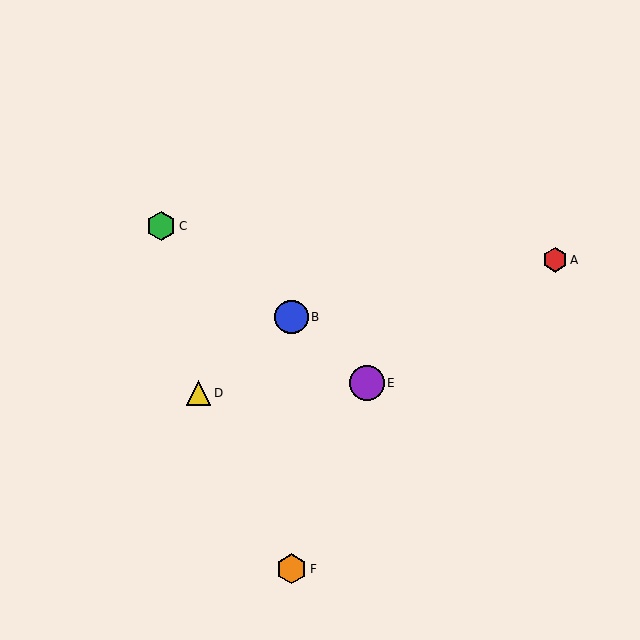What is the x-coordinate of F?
Object F is at x≈291.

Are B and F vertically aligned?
Yes, both are at x≈291.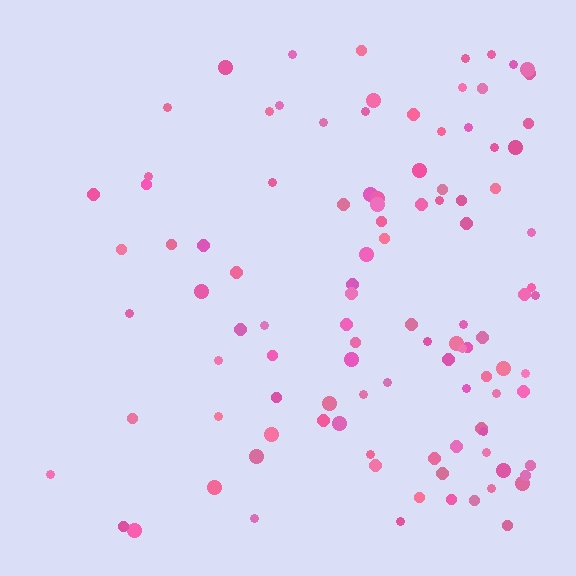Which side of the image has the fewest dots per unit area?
The left.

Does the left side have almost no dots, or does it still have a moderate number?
Still a moderate number, just noticeably fewer than the right.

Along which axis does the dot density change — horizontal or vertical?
Horizontal.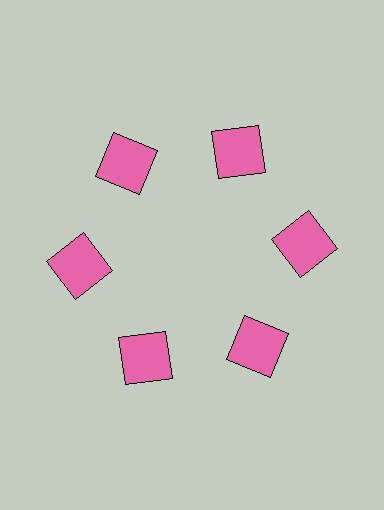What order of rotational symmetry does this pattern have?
This pattern has 6-fold rotational symmetry.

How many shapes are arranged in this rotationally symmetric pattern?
There are 6 shapes, arranged in 6 groups of 1.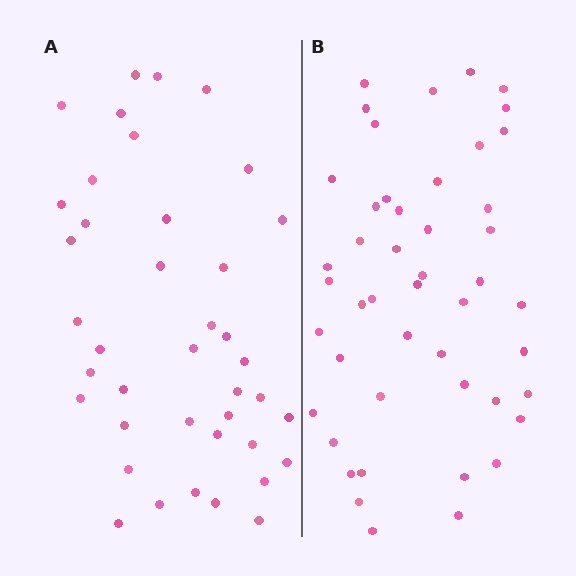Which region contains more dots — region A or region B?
Region B (the right region) has more dots.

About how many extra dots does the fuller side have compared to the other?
Region B has roughly 8 or so more dots than region A.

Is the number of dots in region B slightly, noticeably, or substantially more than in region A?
Region B has only slightly more — the two regions are fairly close. The ratio is roughly 1.2 to 1.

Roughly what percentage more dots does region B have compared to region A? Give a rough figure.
About 20% more.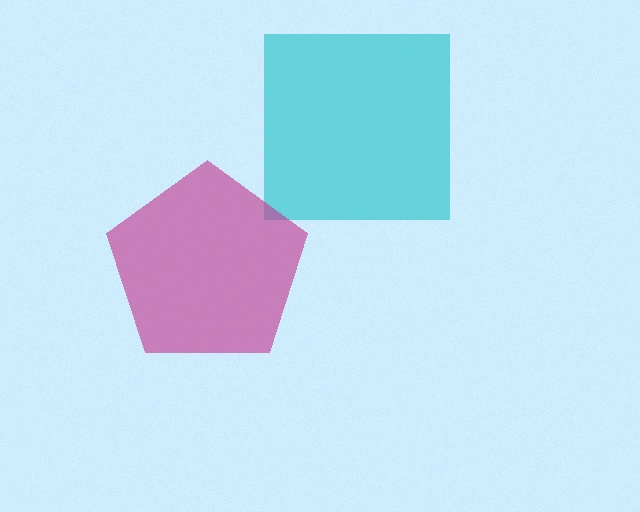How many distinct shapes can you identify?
There are 2 distinct shapes: a cyan square, a magenta pentagon.